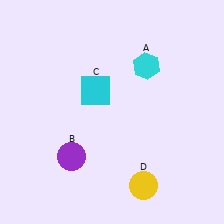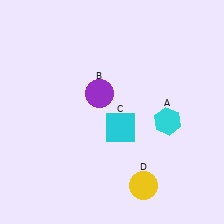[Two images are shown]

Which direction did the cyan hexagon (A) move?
The cyan hexagon (A) moved down.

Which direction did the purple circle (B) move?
The purple circle (B) moved up.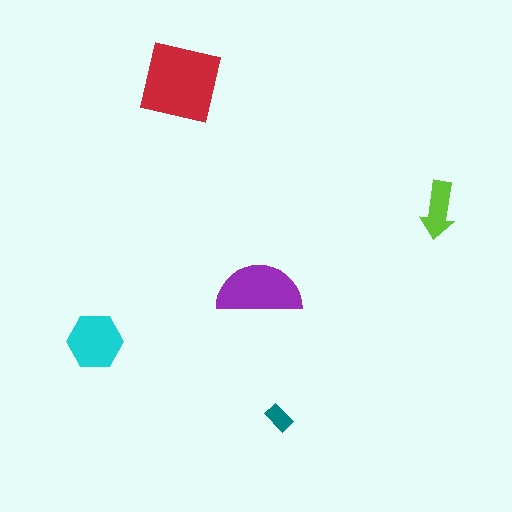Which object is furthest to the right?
The lime arrow is rightmost.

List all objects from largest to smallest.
The red square, the purple semicircle, the cyan hexagon, the lime arrow, the teal rectangle.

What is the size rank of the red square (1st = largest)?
1st.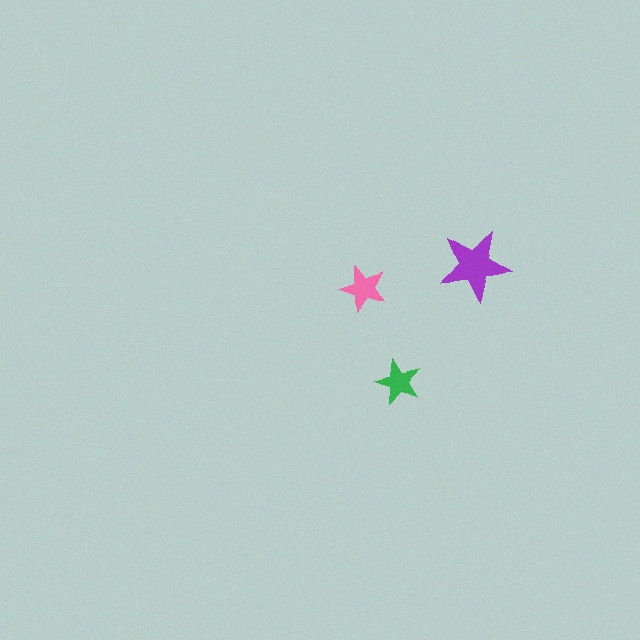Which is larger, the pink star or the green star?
The pink one.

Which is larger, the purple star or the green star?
The purple one.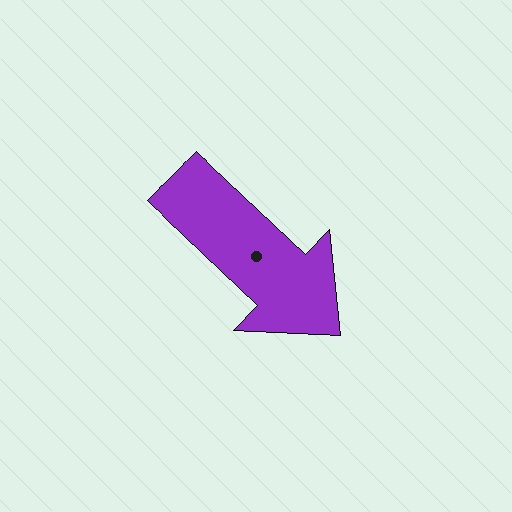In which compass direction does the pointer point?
Southeast.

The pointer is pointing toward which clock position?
Roughly 4 o'clock.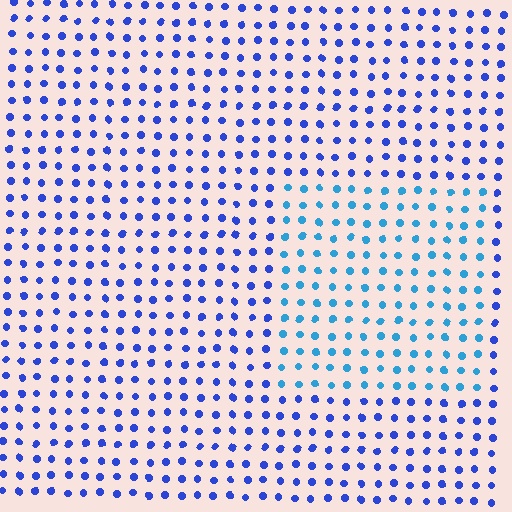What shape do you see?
I see a rectangle.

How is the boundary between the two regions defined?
The boundary is defined purely by a slight shift in hue (about 33 degrees). Spacing, size, and orientation are identical on both sides.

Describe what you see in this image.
The image is filled with small blue elements in a uniform arrangement. A rectangle-shaped region is visible where the elements are tinted to a slightly different hue, forming a subtle color boundary.